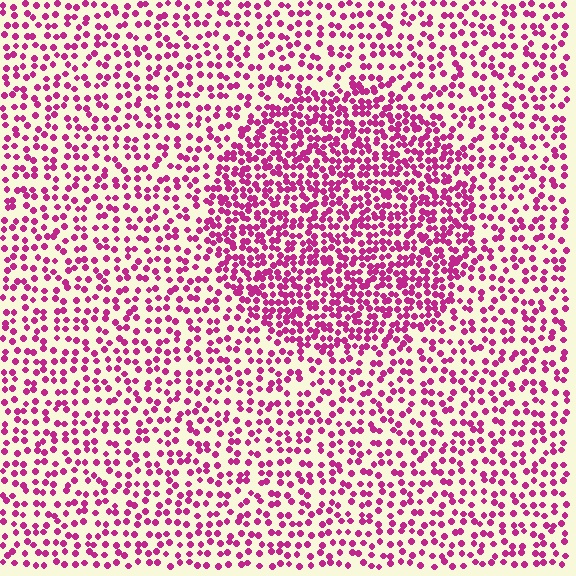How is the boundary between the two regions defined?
The boundary is defined by a change in element density (approximately 1.9x ratio). All elements are the same color, size, and shape.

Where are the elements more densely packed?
The elements are more densely packed inside the circle boundary.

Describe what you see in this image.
The image contains small magenta elements arranged at two different densities. A circle-shaped region is visible where the elements are more densely packed than the surrounding area.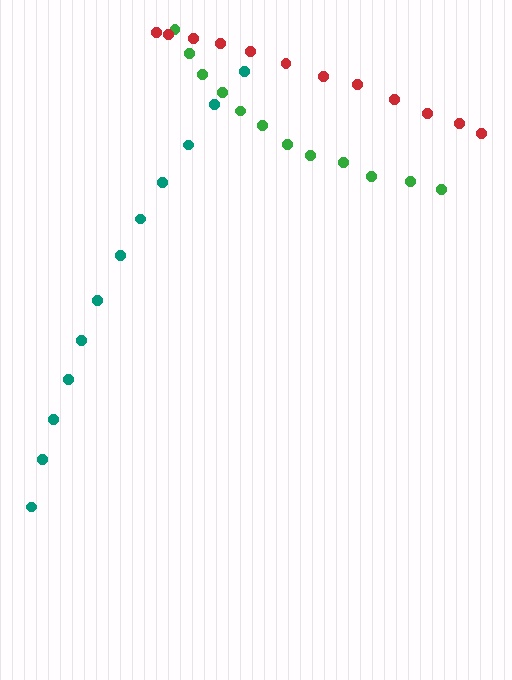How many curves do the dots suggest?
There are 3 distinct paths.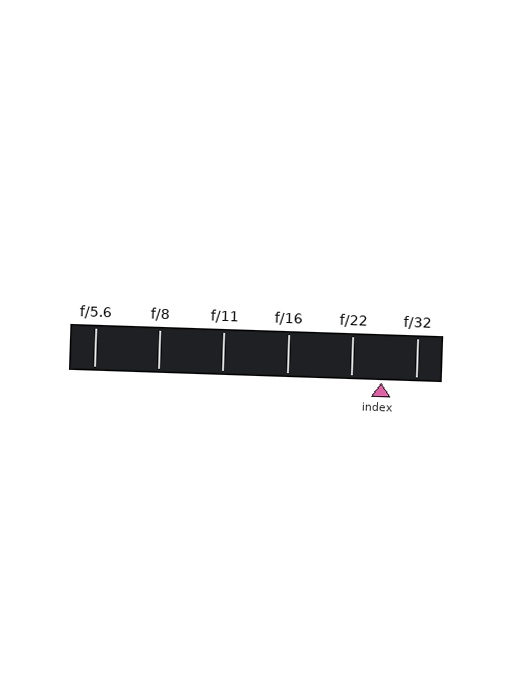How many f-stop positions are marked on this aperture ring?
There are 6 f-stop positions marked.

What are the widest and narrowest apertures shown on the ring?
The widest aperture shown is f/5.6 and the narrowest is f/32.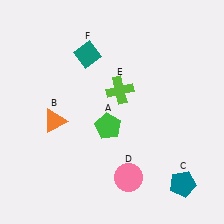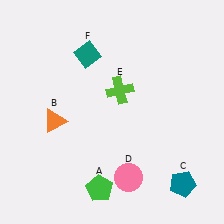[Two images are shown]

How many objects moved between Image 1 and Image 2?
1 object moved between the two images.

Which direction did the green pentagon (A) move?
The green pentagon (A) moved down.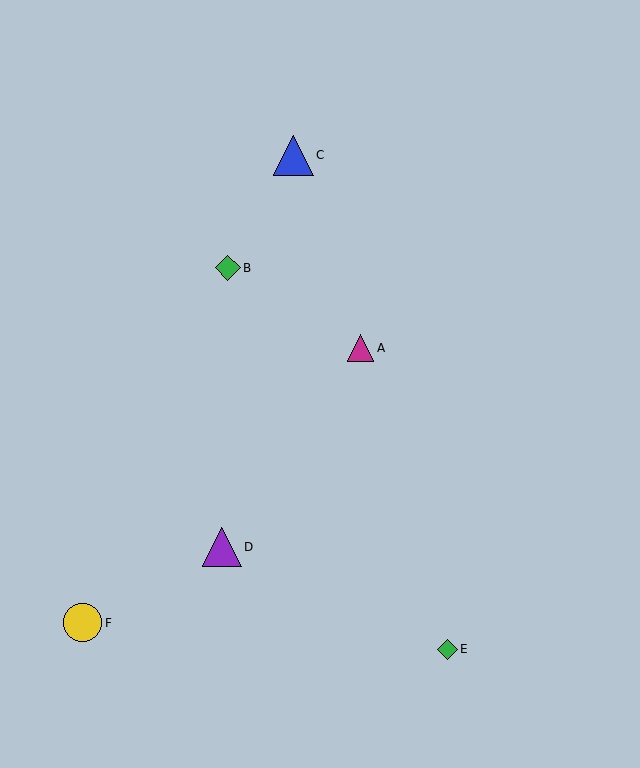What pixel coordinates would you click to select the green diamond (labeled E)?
Click at (447, 649) to select the green diamond E.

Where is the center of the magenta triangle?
The center of the magenta triangle is at (360, 348).